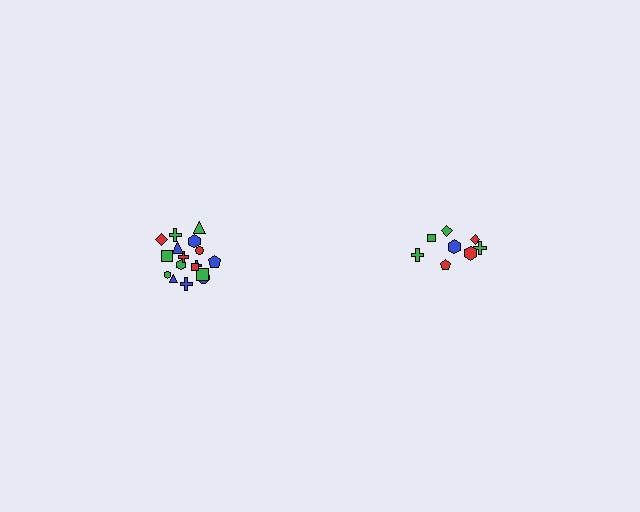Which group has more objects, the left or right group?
The left group.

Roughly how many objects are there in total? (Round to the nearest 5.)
Roughly 25 objects in total.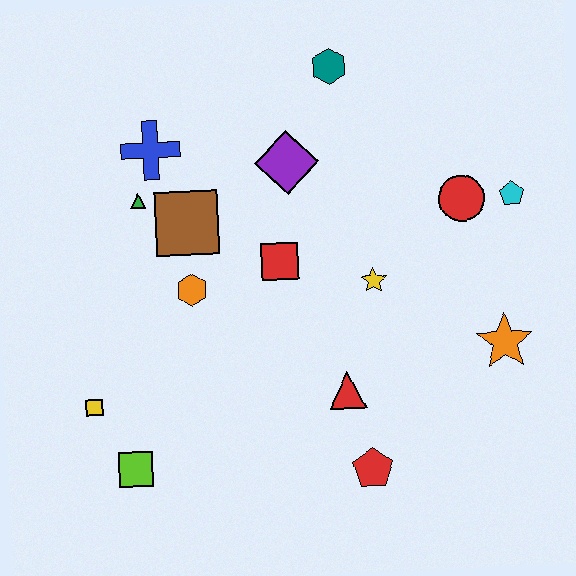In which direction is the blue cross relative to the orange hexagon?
The blue cross is above the orange hexagon.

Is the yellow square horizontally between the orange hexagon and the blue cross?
No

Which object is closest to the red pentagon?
The red triangle is closest to the red pentagon.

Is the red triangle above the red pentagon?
Yes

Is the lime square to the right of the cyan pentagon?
No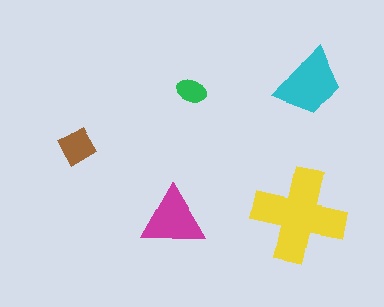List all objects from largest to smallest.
The yellow cross, the cyan trapezoid, the magenta triangle, the brown diamond, the green ellipse.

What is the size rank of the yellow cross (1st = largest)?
1st.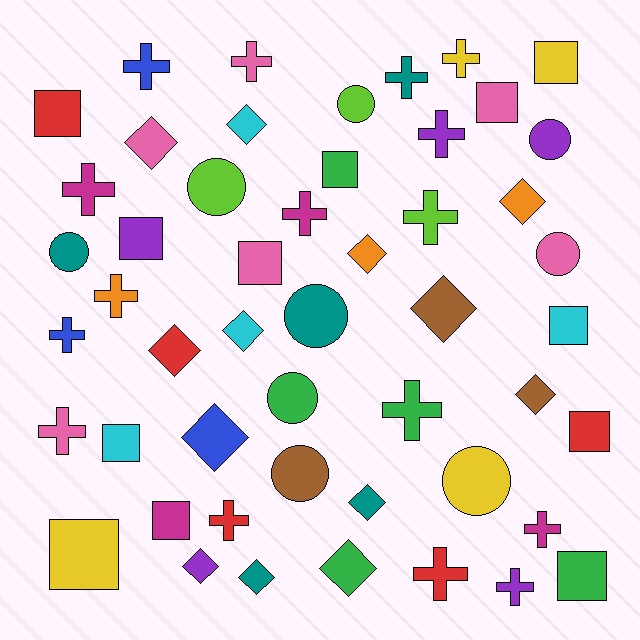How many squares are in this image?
There are 12 squares.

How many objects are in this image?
There are 50 objects.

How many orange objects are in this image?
There are 3 orange objects.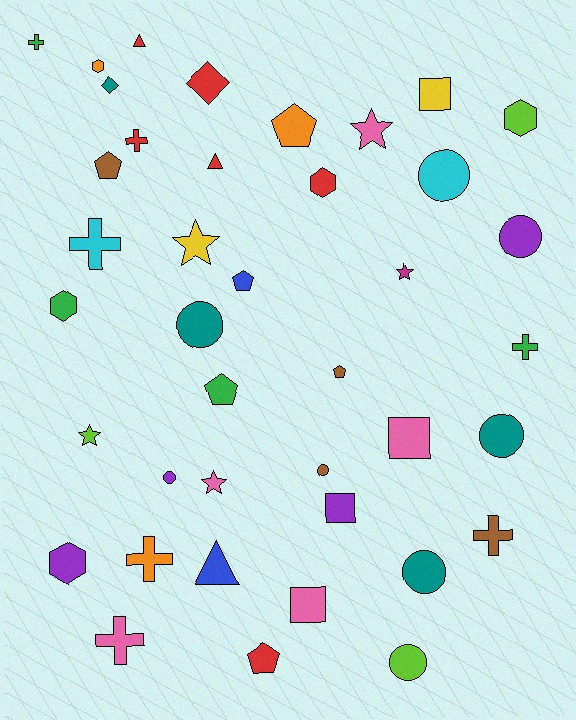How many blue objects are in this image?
There are 2 blue objects.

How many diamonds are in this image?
There are 2 diamonds.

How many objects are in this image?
There are 40 objects.